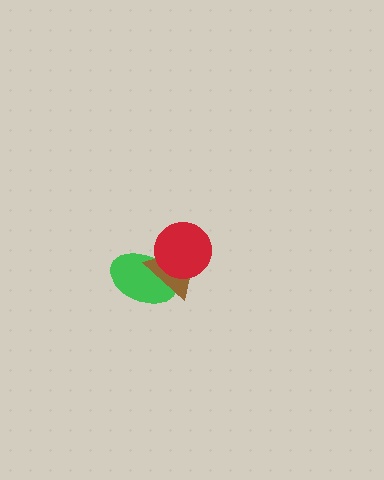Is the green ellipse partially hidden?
Yes, it is partially covered by another shape.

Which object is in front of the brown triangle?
The red circle is in front of the brown triangle.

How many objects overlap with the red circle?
2 objects overlap with the red circle.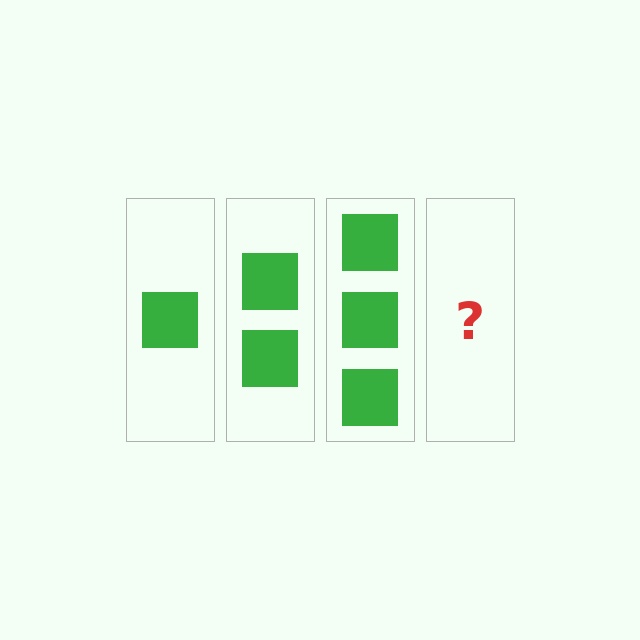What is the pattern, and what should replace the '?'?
The pattern is that each step adds one more square. The '?' should be 4 squares.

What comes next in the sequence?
The next element should be 4 squares.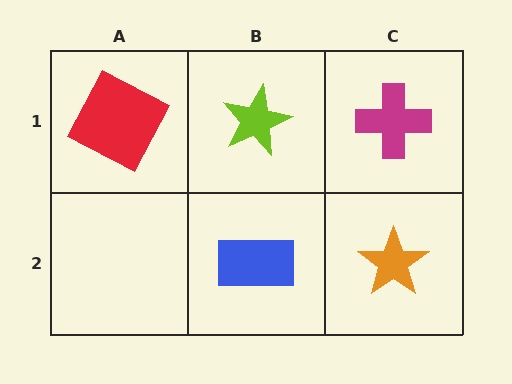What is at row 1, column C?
A magenta cross.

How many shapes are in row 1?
3 shapes.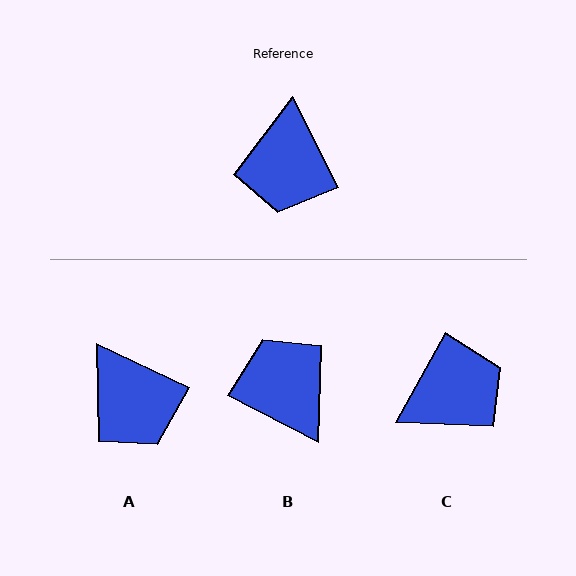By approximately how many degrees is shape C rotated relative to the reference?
Approximately 125 degrees counter-clockwise.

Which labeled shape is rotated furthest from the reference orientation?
B, about 144 degrees away.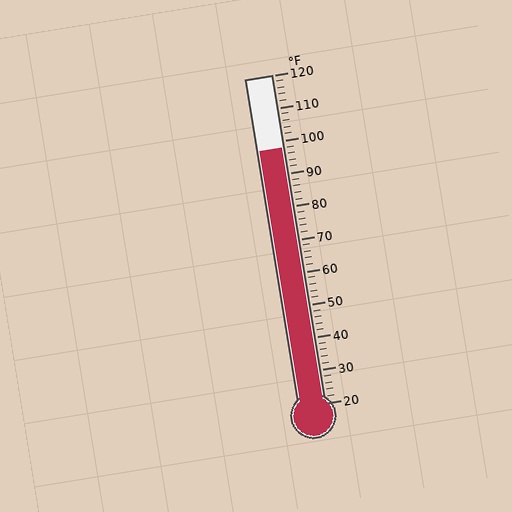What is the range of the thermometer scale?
The thermometer scale ranges from 20°F to 120°F.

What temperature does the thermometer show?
The thermometer shows approximately 98°F.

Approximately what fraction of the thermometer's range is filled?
The thermometer is filled to approximately 80% of its range.